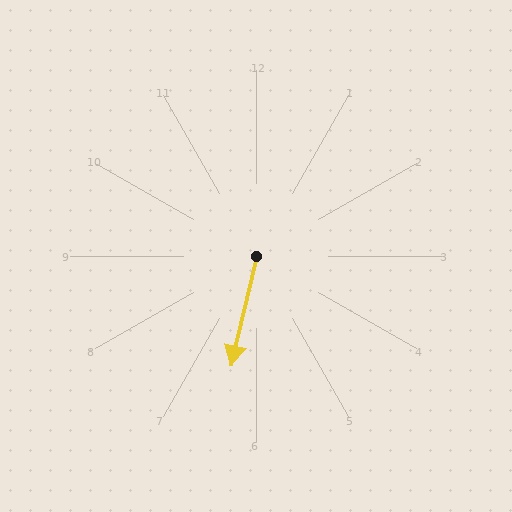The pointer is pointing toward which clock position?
Roughly 6 o'clock.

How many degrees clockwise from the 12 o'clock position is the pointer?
Approximately 193 degrees.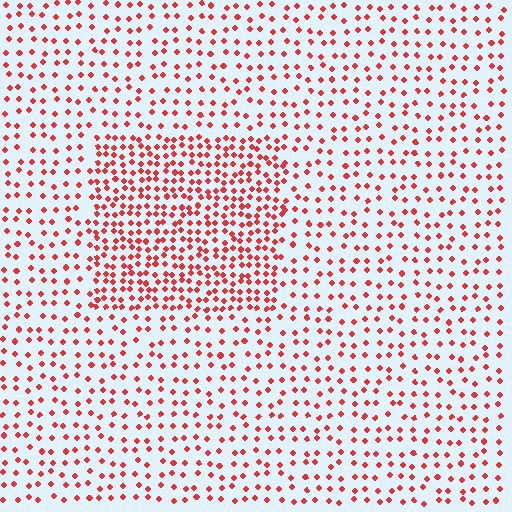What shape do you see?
I see a rectangle.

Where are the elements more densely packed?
The elements are more densely packed inside the rectangle boundary.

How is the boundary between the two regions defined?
The boundary is defined by a change in element density (approximately 2.0x ratio). All elements are the same color, size, and shape.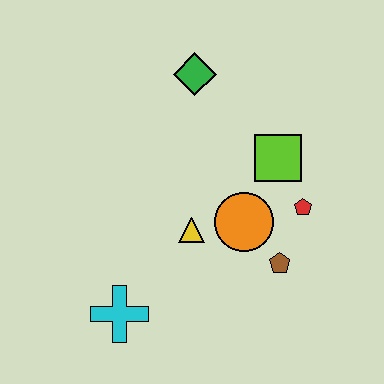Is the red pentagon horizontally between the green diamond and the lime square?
No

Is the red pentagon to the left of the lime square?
No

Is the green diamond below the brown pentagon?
No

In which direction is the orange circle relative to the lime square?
The orange circle is below the lime square.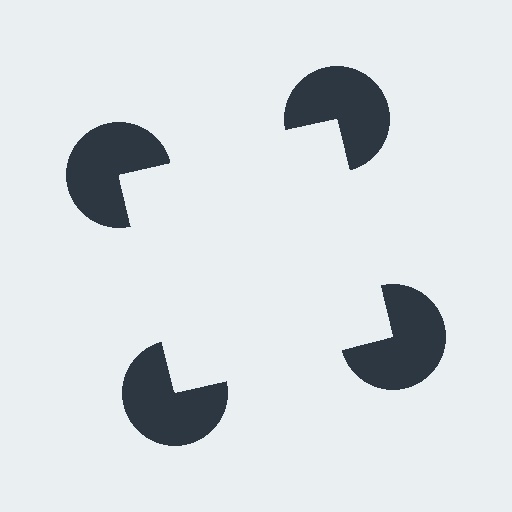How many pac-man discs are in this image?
There are 4 — one at each vertex of the illusory square.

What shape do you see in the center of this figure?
An illusory square — its edges are inferred from the aligned wedge cuts in the pac-man discs, not physically drawn.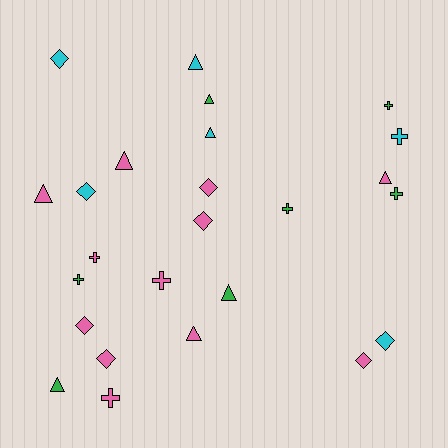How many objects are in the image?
There are 25 objects.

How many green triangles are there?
There are 3 green triangles.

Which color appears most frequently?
Pink, with 12 objects.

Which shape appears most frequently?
Triangle, with 9 objects.